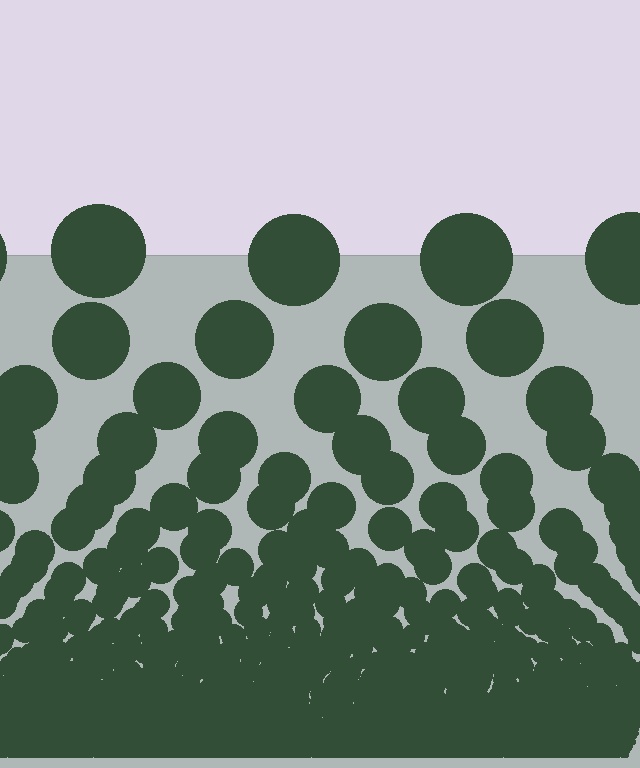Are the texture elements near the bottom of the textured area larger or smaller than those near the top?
Smaller. The gradient is inverted — elements near the bottom are smaller and denser.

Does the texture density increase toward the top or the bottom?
Density increases toward the bottom.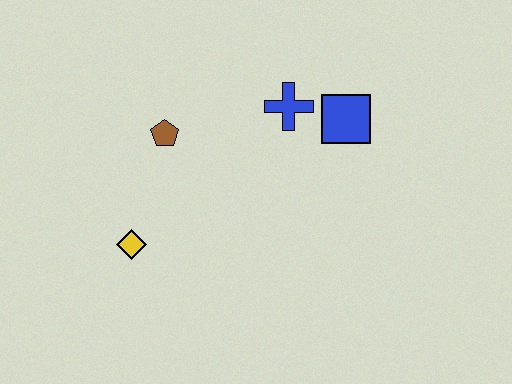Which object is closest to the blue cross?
The blue square is closest to the blue cross.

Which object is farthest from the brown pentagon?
The blue square is farthest from the brown pentagon.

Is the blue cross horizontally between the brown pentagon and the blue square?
Yes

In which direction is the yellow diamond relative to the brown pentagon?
The yellow diamond is below the brown pentagon.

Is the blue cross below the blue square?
No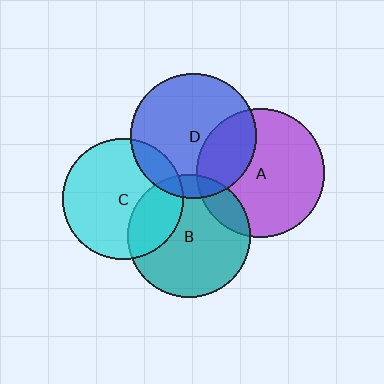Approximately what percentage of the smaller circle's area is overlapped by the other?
Approximately 30%.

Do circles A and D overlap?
Yes.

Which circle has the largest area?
Circle A (purple).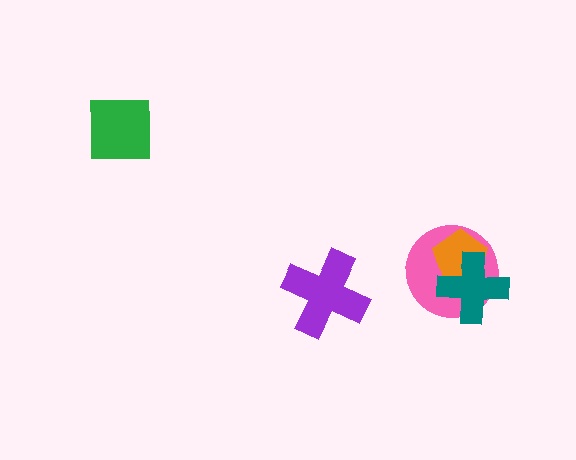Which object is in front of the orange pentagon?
The teal cross is in front of the orange pentagon.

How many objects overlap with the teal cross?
2 objects overlap with the teal cross.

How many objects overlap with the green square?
0 objects overlap with the green square.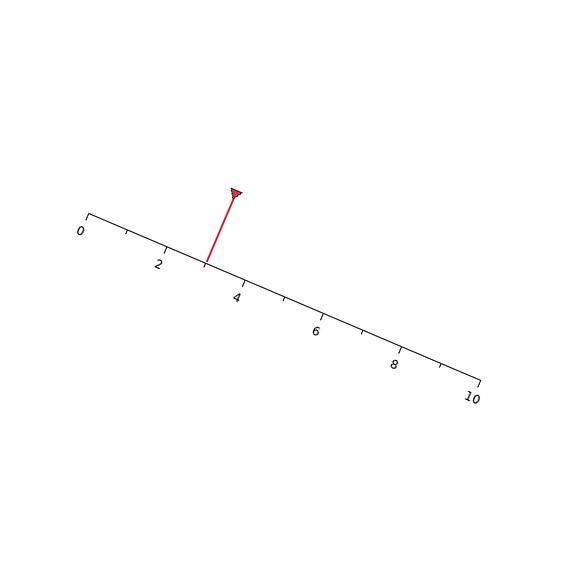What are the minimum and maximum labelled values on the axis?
The axis runs from 0 to 10.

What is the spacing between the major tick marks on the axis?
The major ticks are spaced 2 apart.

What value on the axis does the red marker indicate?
The marker indicates approximately 3.